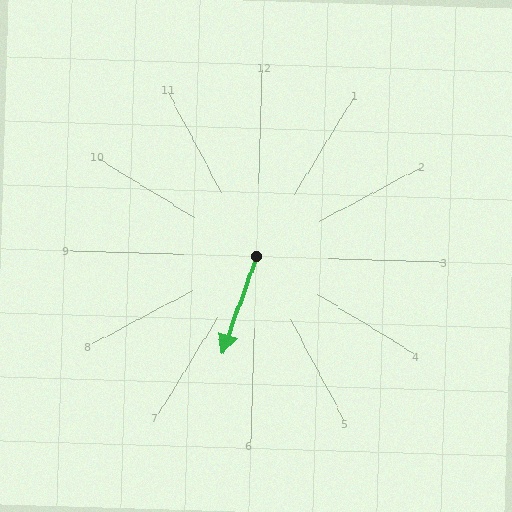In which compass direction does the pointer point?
South.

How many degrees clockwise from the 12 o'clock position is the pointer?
Approximately 198 degrees.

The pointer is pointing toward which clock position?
Roughly 7 o'clock.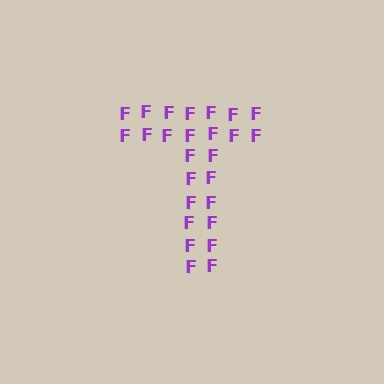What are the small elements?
The small elements are letter F's.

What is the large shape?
The large shape is the letter T.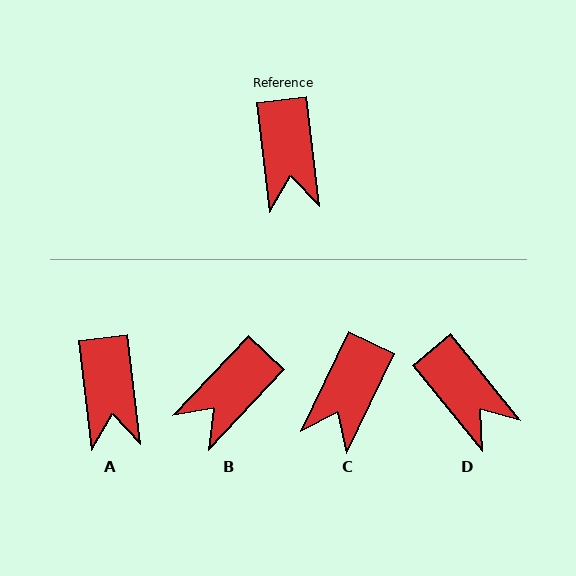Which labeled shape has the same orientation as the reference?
A.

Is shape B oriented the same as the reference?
No, it is off by about 50 degrees.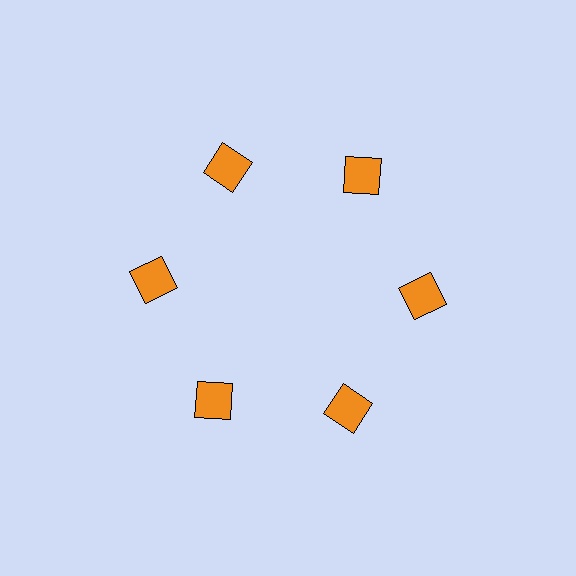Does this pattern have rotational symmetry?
Yes, this pattern has 6-fold rotational symmetry. It looks the same after rotating 60 degrees around the center.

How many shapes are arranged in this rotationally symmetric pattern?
There are 6 shapes, arranged in 6 groups of 1.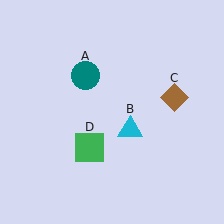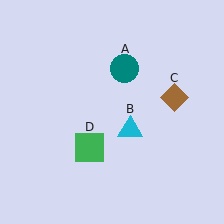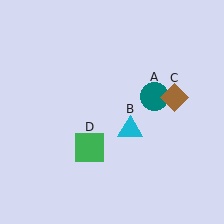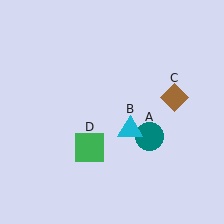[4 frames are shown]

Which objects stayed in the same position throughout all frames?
Cyan triangle (object B) and brown diamond (object C) and green square (object D) remained stationary.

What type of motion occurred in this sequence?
The teal circle (object A) rotated clockwise around the center of the scene.